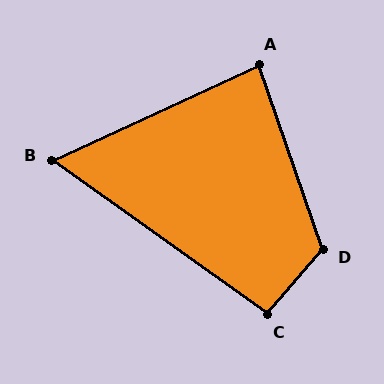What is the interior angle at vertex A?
Approximately 85 degrees (acute).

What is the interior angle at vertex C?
Approximately 95 degrees (obtuse).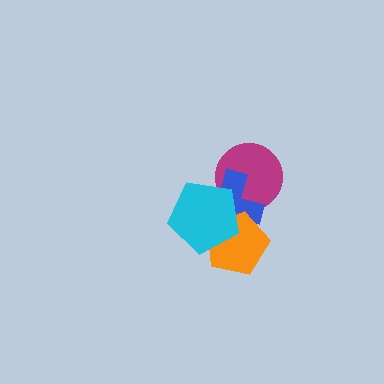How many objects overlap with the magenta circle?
2 objects overlap with the magenta circle.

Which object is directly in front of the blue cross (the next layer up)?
The orange pentagon is directly in front of the blue cross.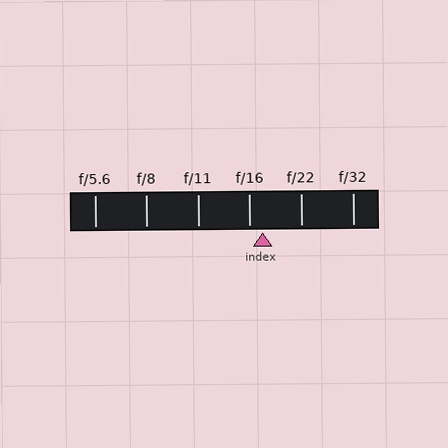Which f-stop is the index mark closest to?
The index mark is closest to f/16.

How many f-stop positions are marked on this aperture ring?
There are 6 f-stop positions marked.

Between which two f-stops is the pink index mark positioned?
The index mark is between f/16 and f/22.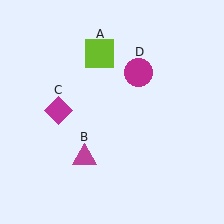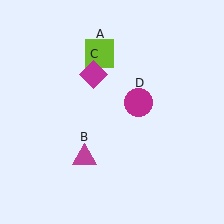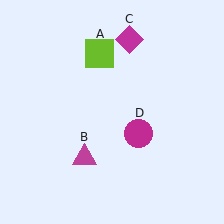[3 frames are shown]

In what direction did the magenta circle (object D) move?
The magenta circle (object D) moved down.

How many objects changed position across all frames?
2 objects changed position: magenta diamond (object C), magenta circle (object D).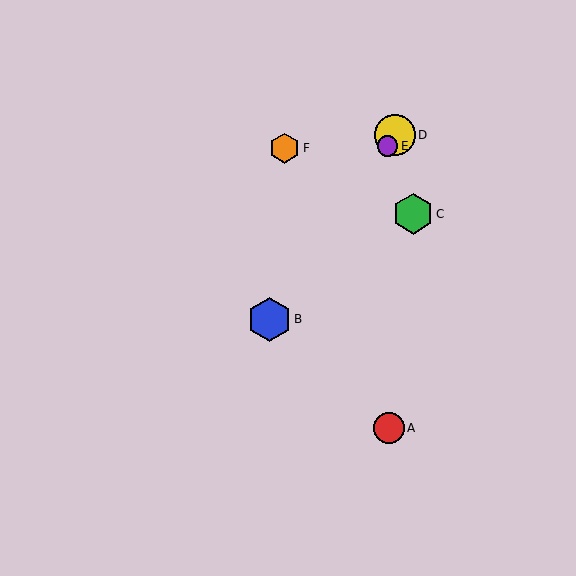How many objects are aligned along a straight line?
3 objects (B, D, E) are aligned along a straight line.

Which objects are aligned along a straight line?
Objects B, D, E are aligned along a straight line.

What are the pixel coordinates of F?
Object F is at (285, 148).